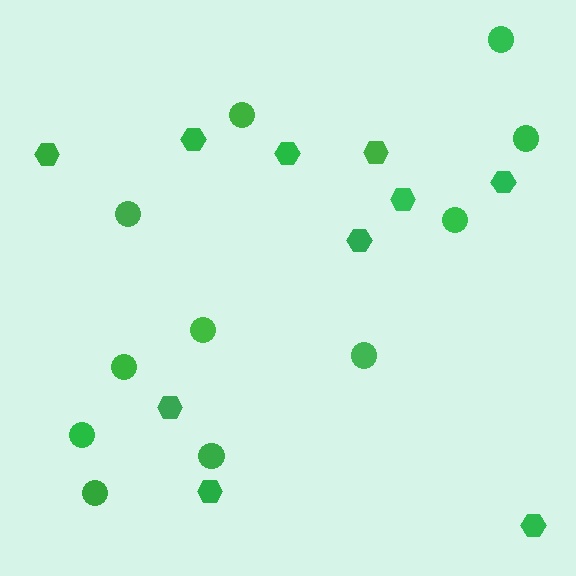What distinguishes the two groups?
There are 2 groups: one group of hexagons (10) and one group of circles (11).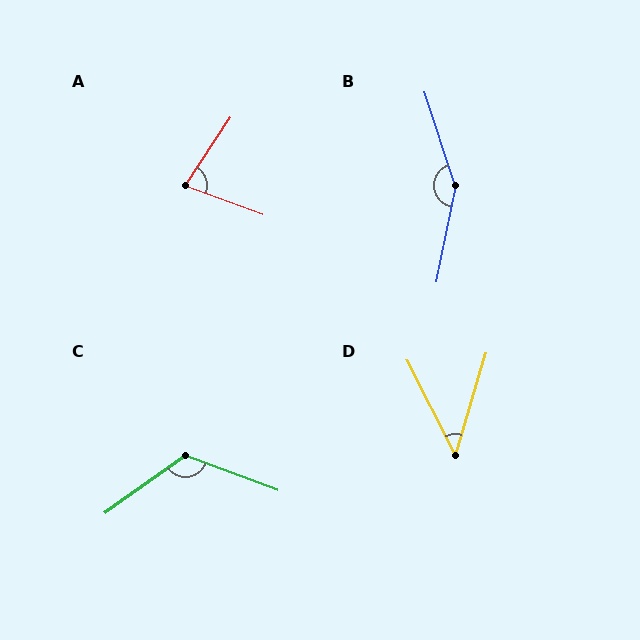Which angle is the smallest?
D, at approximately 44 degrees.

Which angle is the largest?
B, at approximately 151 degrees.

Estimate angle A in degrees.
Approximately 77 degrees.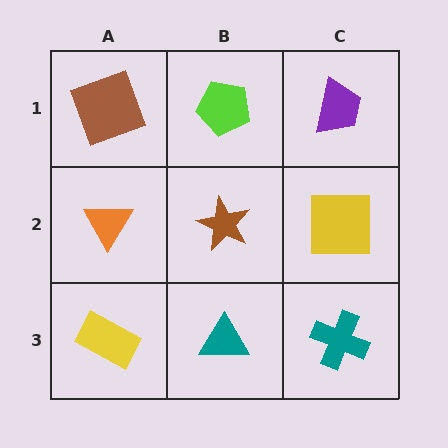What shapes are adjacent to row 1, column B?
A brown star (row 2, column B), a brown square (row 1, column A), a purple trapezoid (row 1, column C).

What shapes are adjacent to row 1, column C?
A yellow square (row 2, column C), a lime pentagon (row 1, column B).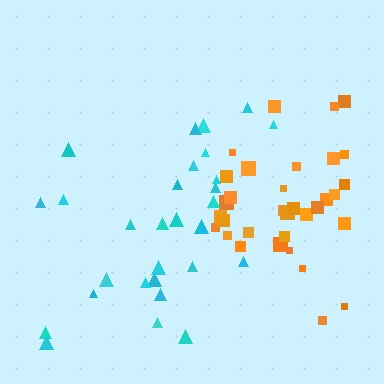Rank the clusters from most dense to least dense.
orange, cyan.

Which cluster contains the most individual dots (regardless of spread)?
Orange (34).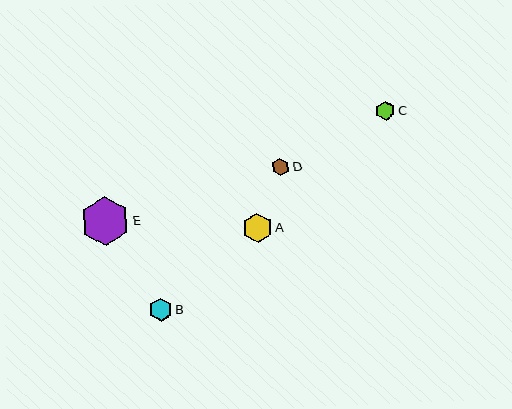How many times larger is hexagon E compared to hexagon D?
Hexagon E is approximately 2.8 times the size of hexagon D.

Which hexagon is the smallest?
Hexagon D is the smallest with a size of approximately 18 pixels.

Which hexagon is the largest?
Hexagon E is the largest with a size of approximately 48 pixels.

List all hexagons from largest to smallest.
From largest to smallest: E, A, B, C, D.